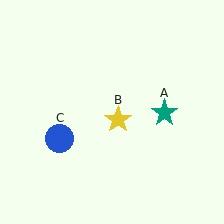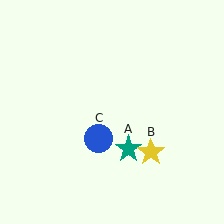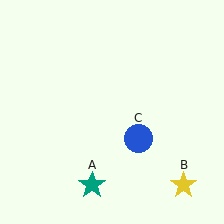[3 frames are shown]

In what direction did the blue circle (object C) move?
The blue circle (object C) moved right.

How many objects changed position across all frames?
3 objects changed position: teal star (object A), yellow star (object B), blue circle (object C).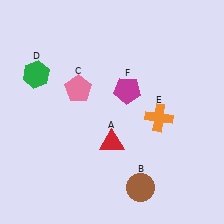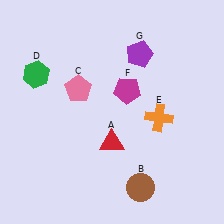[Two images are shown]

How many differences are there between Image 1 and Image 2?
There is 1 difference between the two images.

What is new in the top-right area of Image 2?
A purple pentagon (G) was added in the top-right area of Image 2.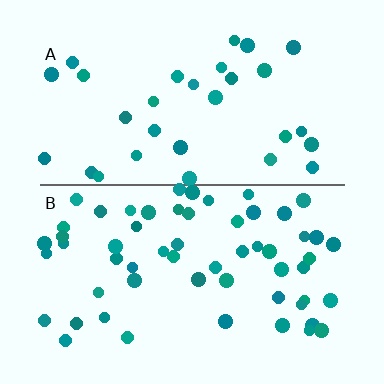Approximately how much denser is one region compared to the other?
Approximately 1.9× — region B over region A.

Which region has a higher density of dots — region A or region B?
B (the bottom).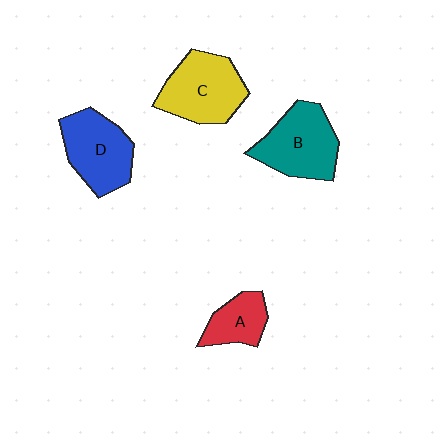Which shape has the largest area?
Shape C (yellow).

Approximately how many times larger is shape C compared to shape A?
Approximately 1.8 times.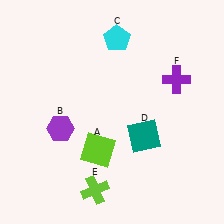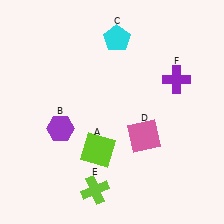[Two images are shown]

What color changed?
The square (D) changed from teal in Image 1 to pink in Image 2.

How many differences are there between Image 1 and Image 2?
There is 1 difference between the two images.